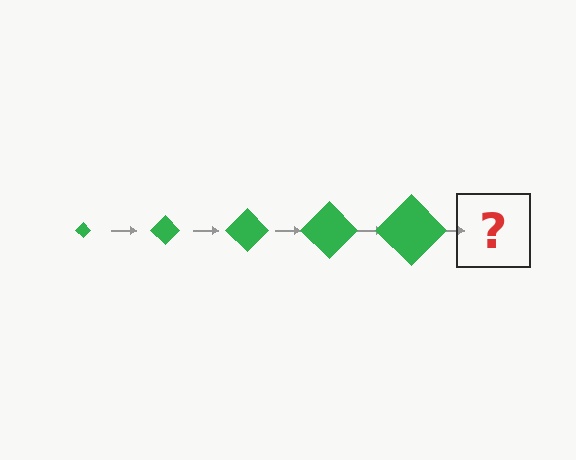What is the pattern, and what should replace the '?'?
The pattern is that the diamond gets progressively larger each step. The '?' should be a green diamond, larger than the previous one.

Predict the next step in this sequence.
The next step is a green diamond, larger than the previous one.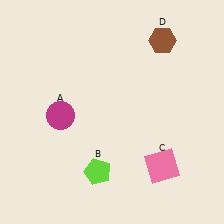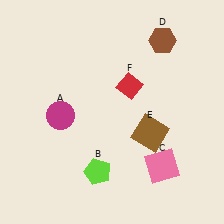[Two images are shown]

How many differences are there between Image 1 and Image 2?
There are 2 differences between the two images.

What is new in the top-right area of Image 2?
A red diamond (F) was added in the top-right area of Image 2.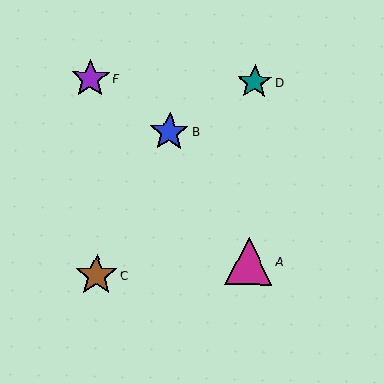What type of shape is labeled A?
Shape A is a magenta triangle.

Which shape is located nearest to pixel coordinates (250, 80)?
The teal star (labeled D) at (255, 82) is nearest to that location.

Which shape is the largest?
The magenta triangle (labeled A) is the largest.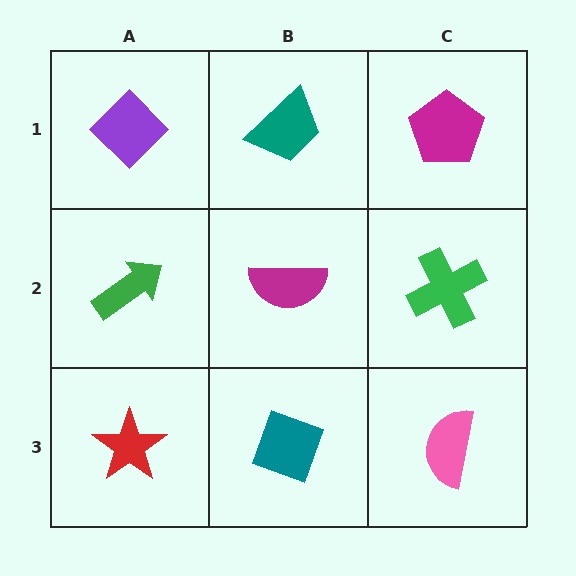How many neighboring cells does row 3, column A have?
2.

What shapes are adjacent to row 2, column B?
A teal trapezoid (row 1, column B), a teal diamond (row 3, column B), a green arrow (row 2, column A), a green cross (row 2, column C).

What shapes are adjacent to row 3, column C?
A green cross (row 2, column C), a teal diamond (row 3, column B).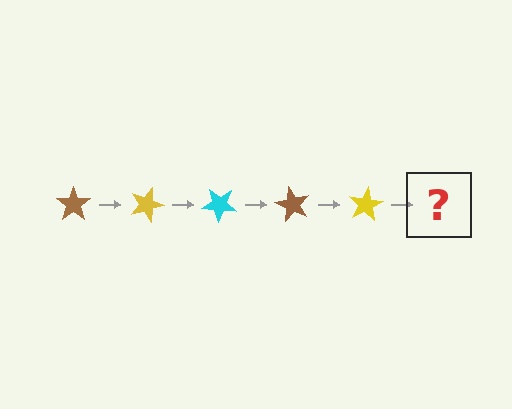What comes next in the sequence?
The next element should be a cyan star, rotated 100 degrees from the start.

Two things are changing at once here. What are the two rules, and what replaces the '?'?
The two rules are that it rotates 20 degrees each step and the color cycles through brown, yellow, and cyan. The '?' should be a cyan star, rotated 100 degrees from the start.